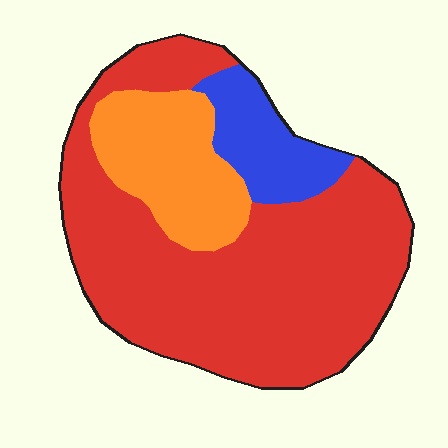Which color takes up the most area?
Red, at roughly 70%.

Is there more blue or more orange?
Orange.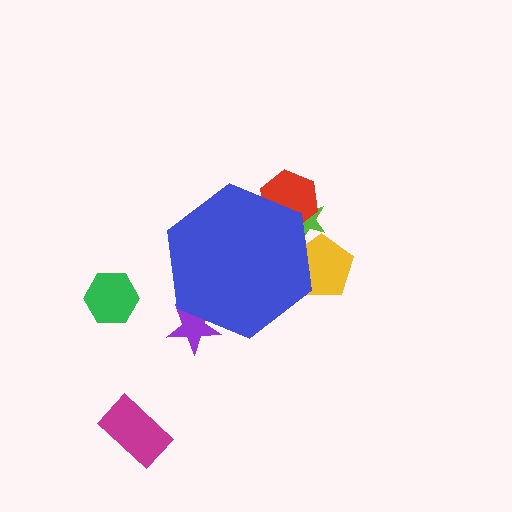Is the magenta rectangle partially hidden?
No, the magenta rectangle is fully visible.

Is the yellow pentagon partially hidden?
Yes, the yellow pentagon is partially hidden behind the blue hexagon.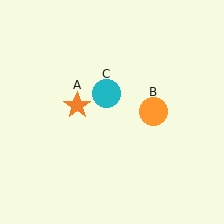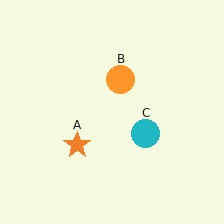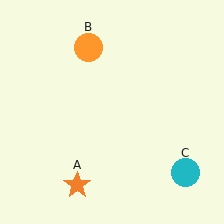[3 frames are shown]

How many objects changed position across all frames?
3 objects changed position: orange star (object A), orange circle (object B), cyan circle (object C).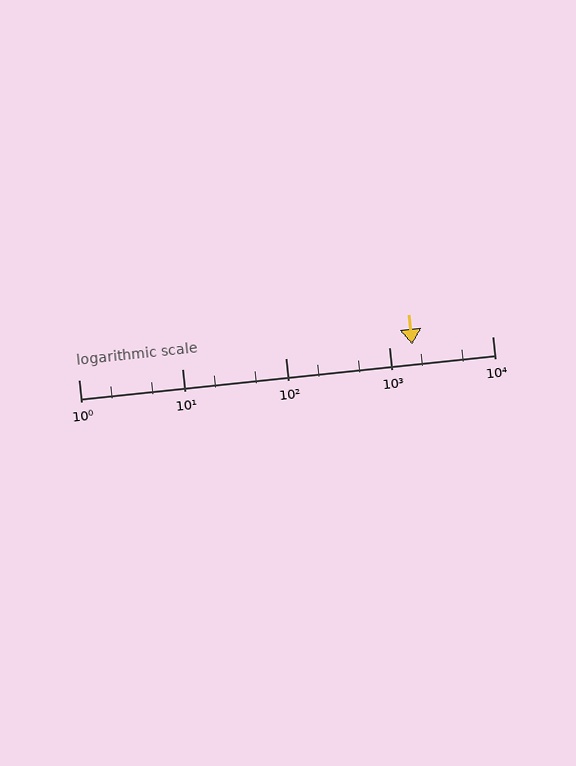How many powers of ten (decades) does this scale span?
The scale spans 4 decades, from 1 to 10000.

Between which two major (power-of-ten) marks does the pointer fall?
The pointer is between 1000 and 10000.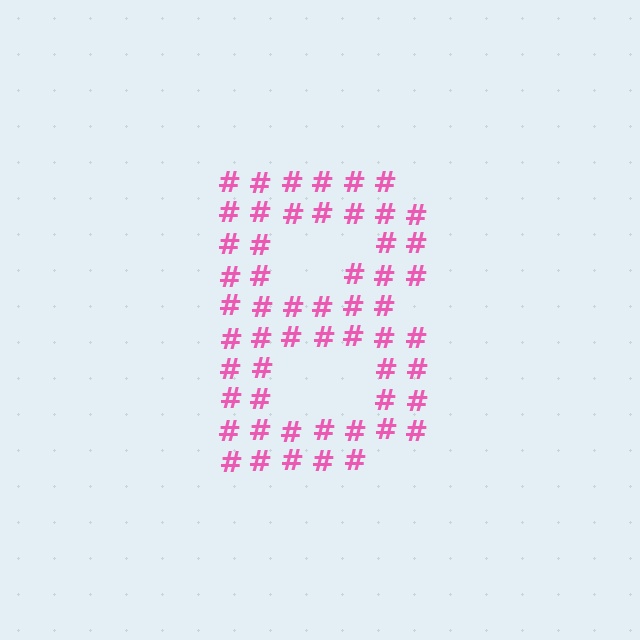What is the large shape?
The large shape is the letter B.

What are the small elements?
The small elements are hash symbols.